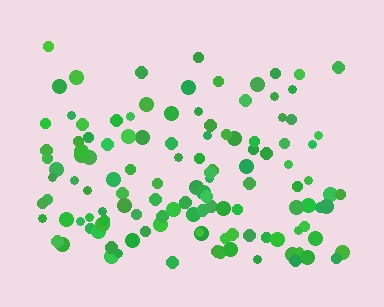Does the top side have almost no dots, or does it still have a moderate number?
Still a moderate number, just noticeably fewer than the bottom.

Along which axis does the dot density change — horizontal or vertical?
Vertical.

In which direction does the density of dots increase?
From top to bottom, with the bottom side densest.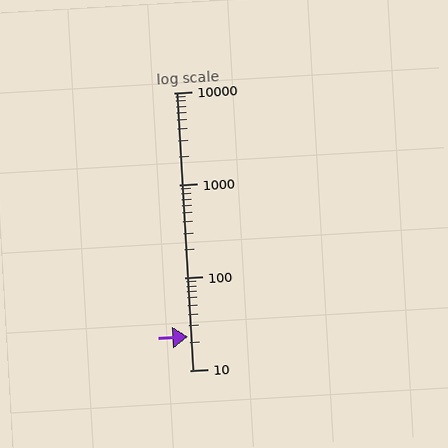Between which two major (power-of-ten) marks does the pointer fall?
The pointer is between 10 and 100.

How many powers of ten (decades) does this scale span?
The scale spans 3 decades, from 10 to 10000.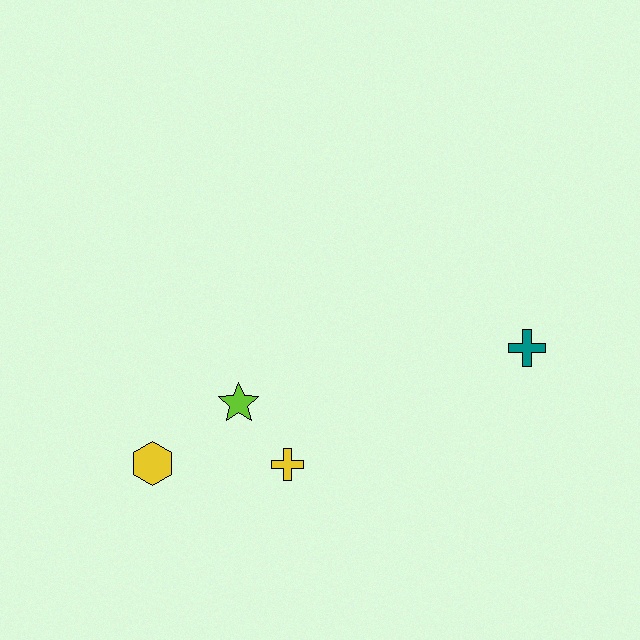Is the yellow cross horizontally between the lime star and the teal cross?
Yes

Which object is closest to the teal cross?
The yellow cross is closest to the teal cross.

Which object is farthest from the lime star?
The teal cross is farthest from the lime star.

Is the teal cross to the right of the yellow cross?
Yes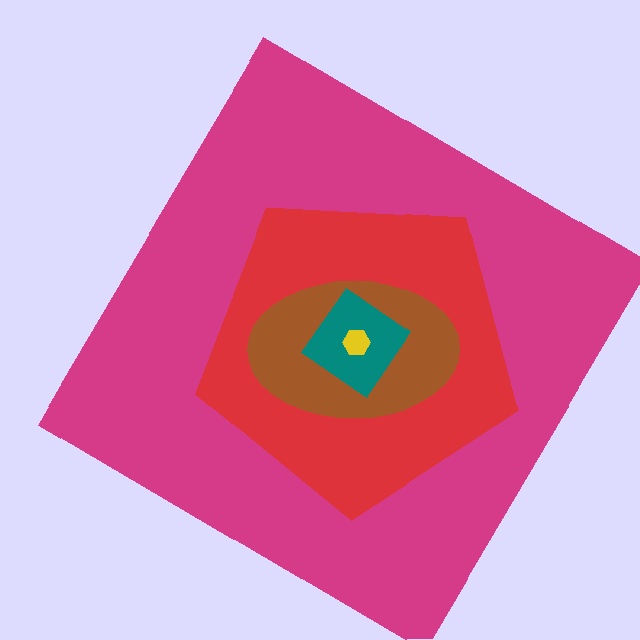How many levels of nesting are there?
5.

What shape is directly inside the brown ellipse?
The teal diamond.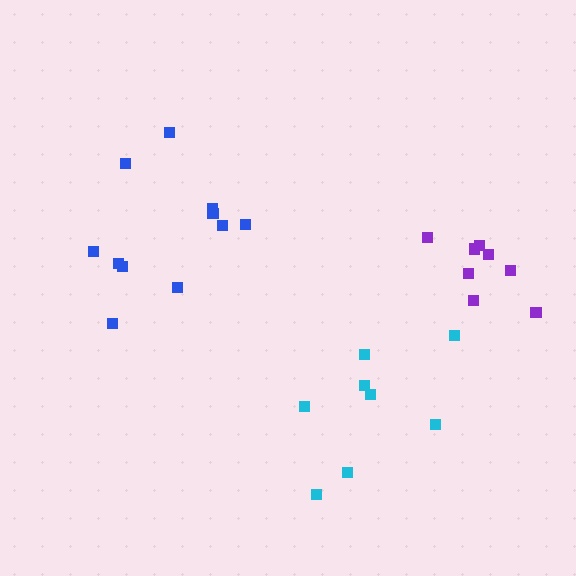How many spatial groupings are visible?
There are 3 spatial groupings.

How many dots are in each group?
Group 1: 11 dots, Group 2: 8 dots, Group 3: 8 dots (27 total).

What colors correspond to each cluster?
The clusters are colored: blue, purple, cyan.